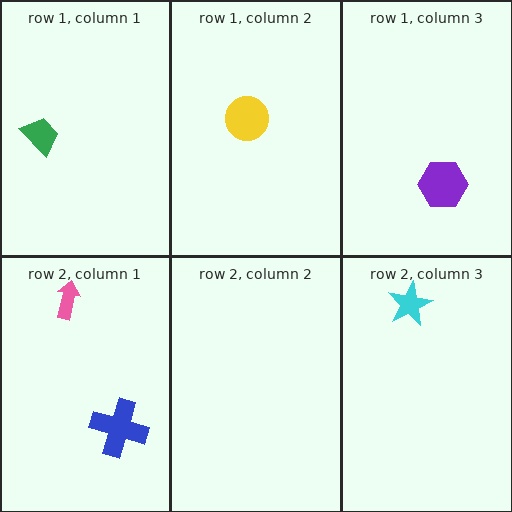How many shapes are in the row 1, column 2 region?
1.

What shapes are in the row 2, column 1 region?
The blue cross, the pink arrow.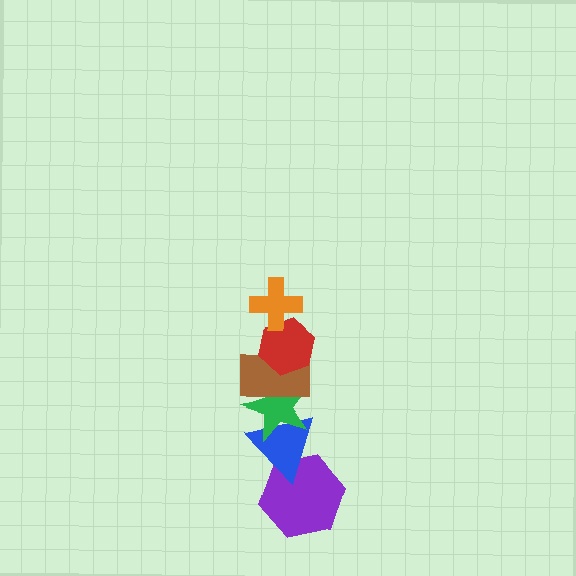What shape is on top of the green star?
The brown rectangle is on top of the green star.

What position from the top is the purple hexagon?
The purple hexagon is 6th from the top.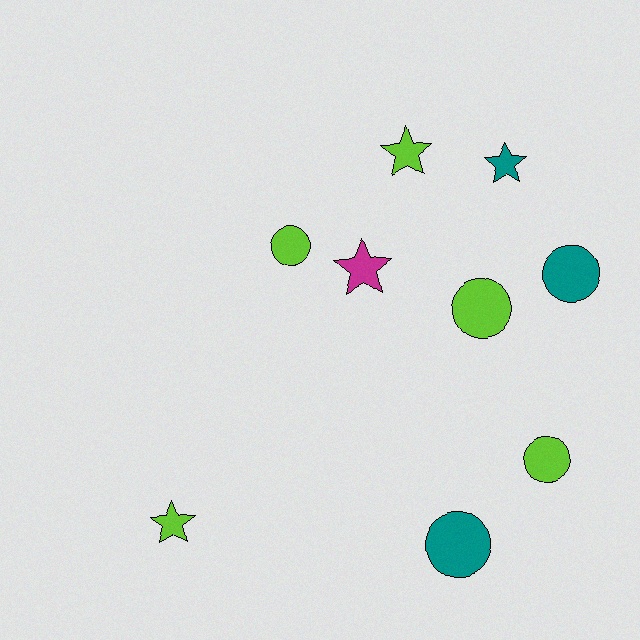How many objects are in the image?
There are 9 objects.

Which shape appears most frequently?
Circle, with 5 objects.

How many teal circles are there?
There are 2 teal circles.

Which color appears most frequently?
Lime, with 5 objects.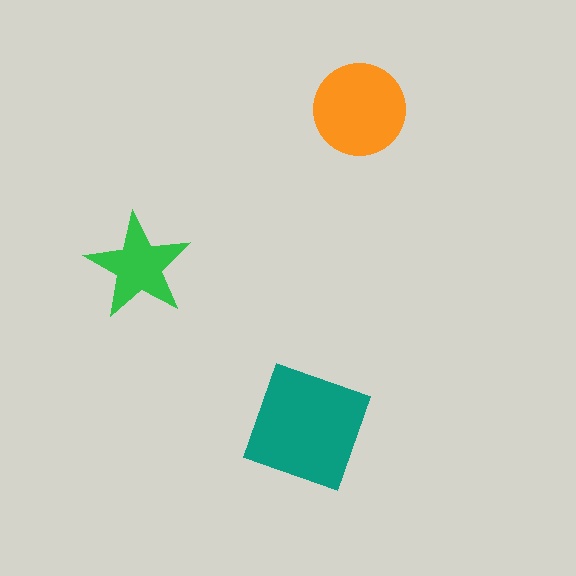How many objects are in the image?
There are 3 objects in the image.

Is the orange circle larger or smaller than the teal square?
Smaller.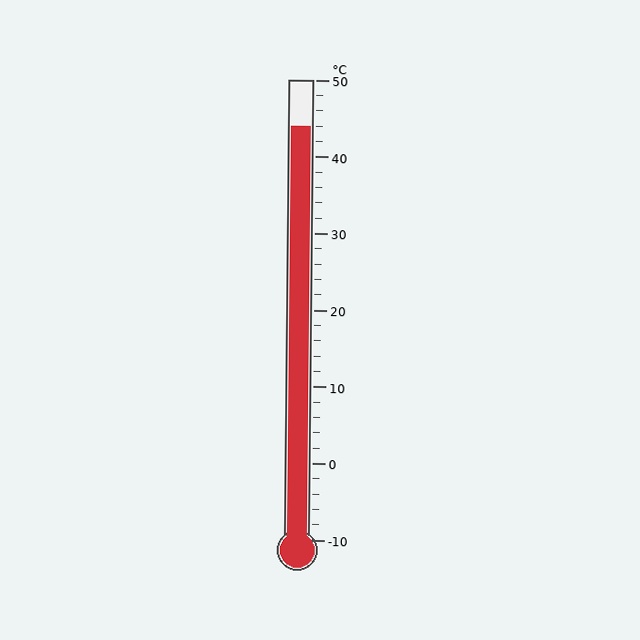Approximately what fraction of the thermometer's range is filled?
The thermometer is filled to approximately 90% of its range.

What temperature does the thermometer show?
The thermometer shows approximately 44°C.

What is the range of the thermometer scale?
The thermometer scale ranges from -10°C to 50°C.